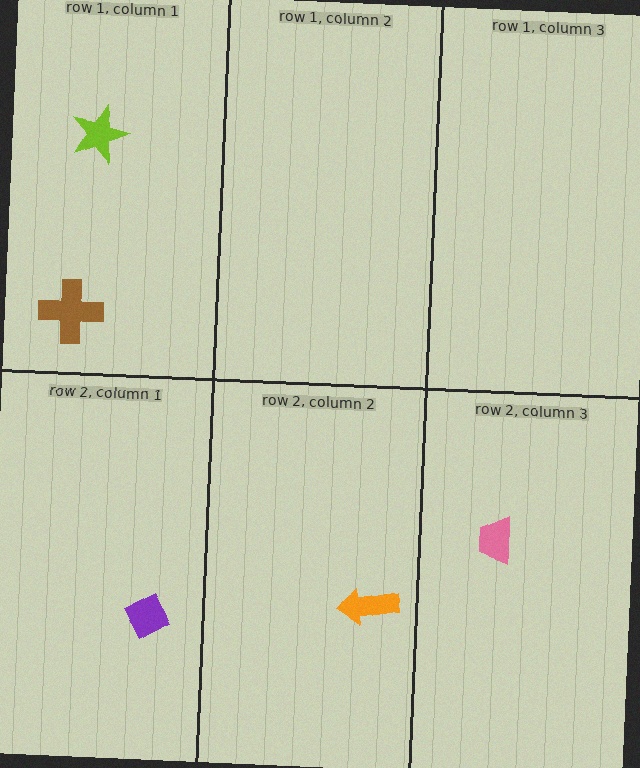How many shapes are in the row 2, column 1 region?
1.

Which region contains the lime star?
The row 1, column 1 region.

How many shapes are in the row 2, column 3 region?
1.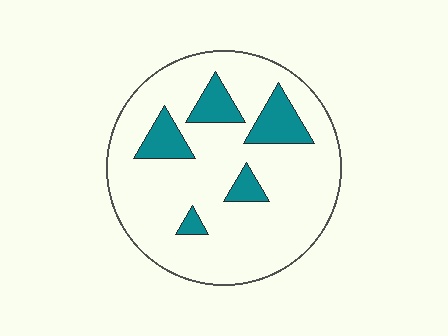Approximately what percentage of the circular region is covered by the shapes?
Approximately 15%.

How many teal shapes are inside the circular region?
5.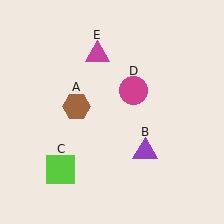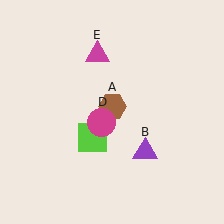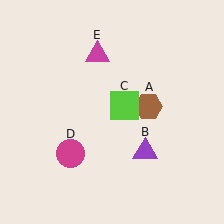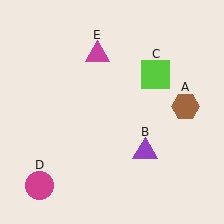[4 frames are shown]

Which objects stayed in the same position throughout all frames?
Purple triangle (object B) and magenta triangle (object E) remained stationary.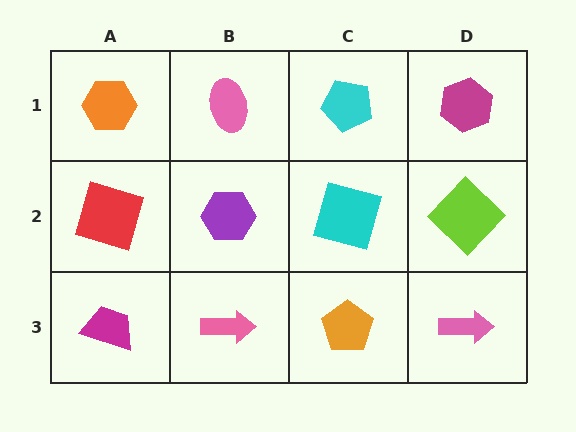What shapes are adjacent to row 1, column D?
A lime diamond (row 2, column D), a cyan pentagon (row 1, column C).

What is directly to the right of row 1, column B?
A cyan pentagon.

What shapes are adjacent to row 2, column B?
A pink ellipse (row 1, column B), a pink arrow (row 3, column B), a red square (row 2, column A), a cyan square (row 2, column C).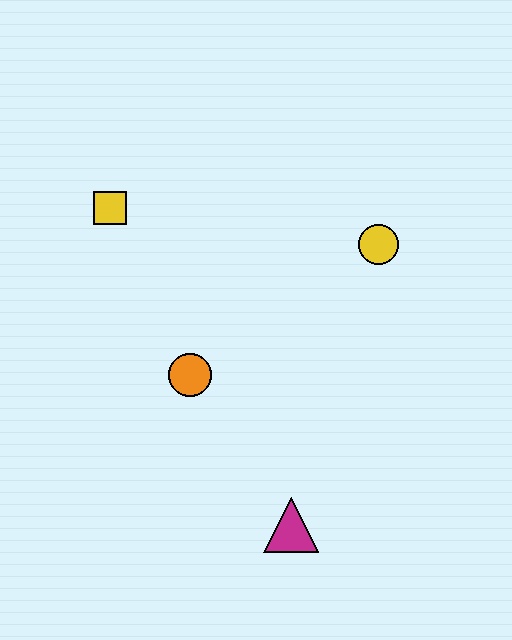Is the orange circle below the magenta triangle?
No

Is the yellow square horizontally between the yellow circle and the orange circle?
No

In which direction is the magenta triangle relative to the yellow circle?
The magenta triangle is below the yellow circle.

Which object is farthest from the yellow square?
The magenta triangle is farthest from the yellow square.